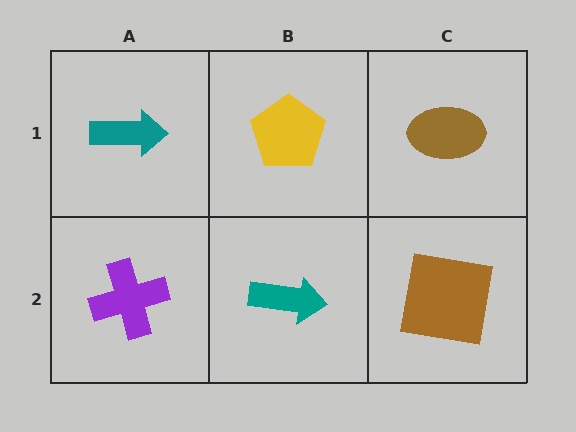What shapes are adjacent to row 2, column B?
A yellow pentagon (row 1, column B), a purple cross (row 2, column A), a brown square (row 2, column C).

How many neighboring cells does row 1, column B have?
3.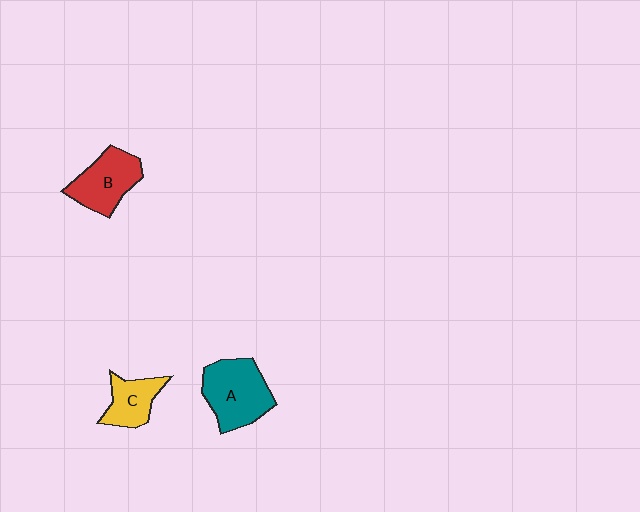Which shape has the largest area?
Shape A (teal).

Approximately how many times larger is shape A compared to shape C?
Approximately 1.7 times.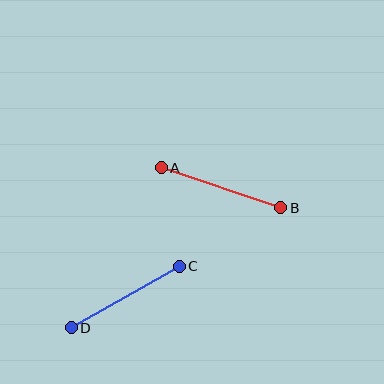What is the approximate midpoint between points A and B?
The midpoint is at approximately (221, 188) pixels.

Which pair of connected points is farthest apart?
Points A and B are farthest apart.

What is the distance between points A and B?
The distance is approximately 126 pixels.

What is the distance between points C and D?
The distance is approximately 124 pixels.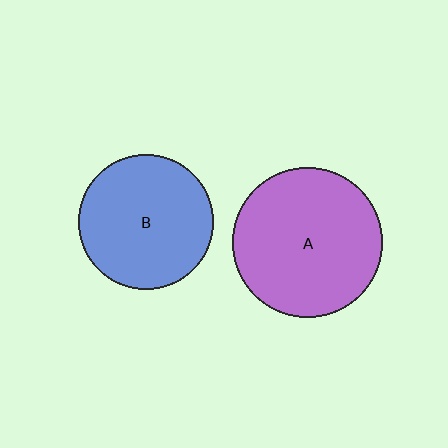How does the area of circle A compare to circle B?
Approximately 1.2 times.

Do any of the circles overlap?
No, none of the circles overlap.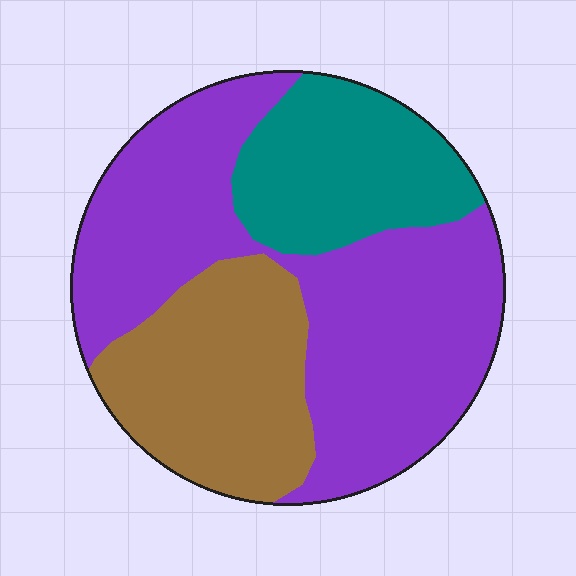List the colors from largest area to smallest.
From largest to smallest: purple, brown, teal.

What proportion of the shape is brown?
Brown takes up between a sixth and a third of the shape.